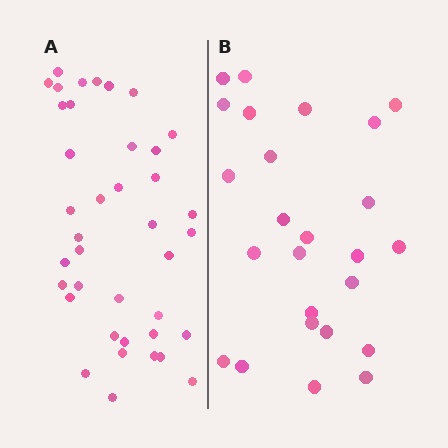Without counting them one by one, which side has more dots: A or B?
Region A (the left region) has more dots.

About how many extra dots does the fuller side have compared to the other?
Region A has approximately 15 more dots than region B.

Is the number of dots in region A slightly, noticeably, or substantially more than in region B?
Region A has substantially more. The ratio is roughly 1.6 to 1.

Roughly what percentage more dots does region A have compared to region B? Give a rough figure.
About 55% more.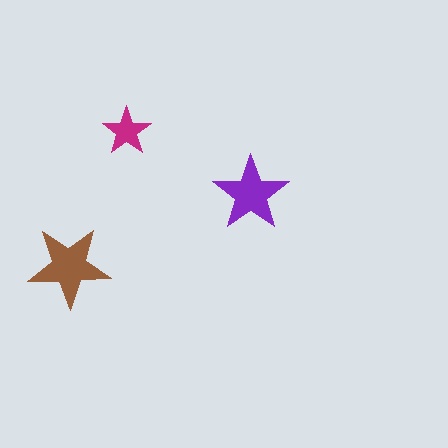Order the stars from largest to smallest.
the brown one, the purple one, the magenta one.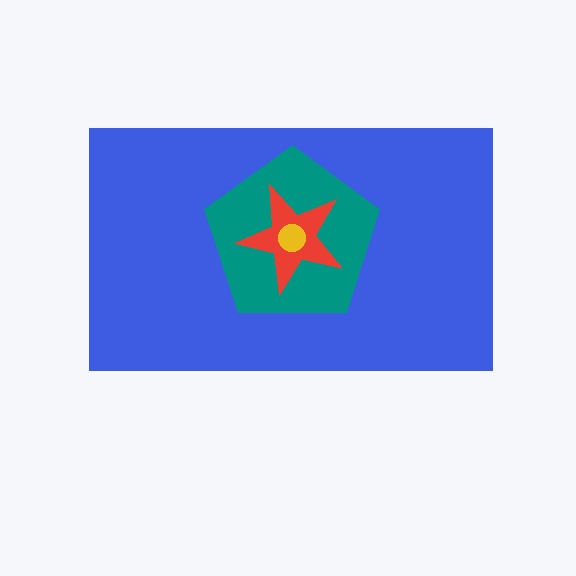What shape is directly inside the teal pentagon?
The red star.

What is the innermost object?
The yellow circle.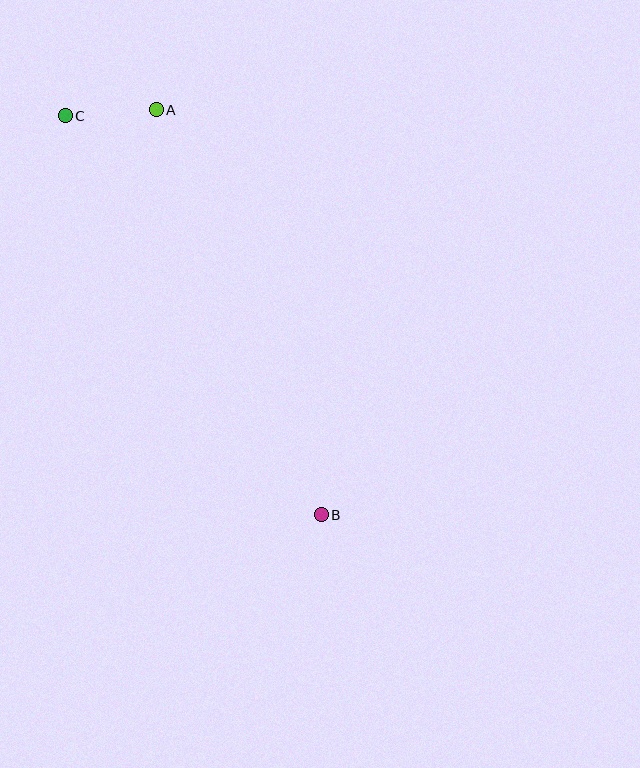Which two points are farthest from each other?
Points B and C are farthest from each other.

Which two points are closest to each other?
Points A and C are closest to each other.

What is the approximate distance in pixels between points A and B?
The distance between A and B is approximately 437 pixels.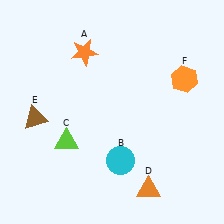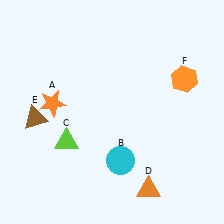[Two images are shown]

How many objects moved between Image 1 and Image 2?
1 object moved between the two images.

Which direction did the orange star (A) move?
The orange star (A) moved down.